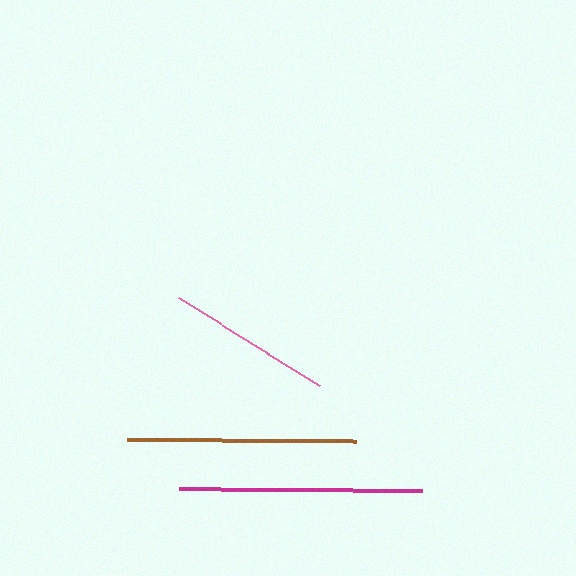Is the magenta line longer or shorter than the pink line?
The magenta line is longer than the pink line.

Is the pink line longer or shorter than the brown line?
The brown line is longer than the pink line.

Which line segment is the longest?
The magenta line is the longest at approximately 243 pixels.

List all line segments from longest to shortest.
From longest to shortest: magenta, brown, pink.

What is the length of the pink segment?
The pink segment is approximately 166 pixels long.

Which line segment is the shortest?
The pink line is the shortest at approximately 166 pixels.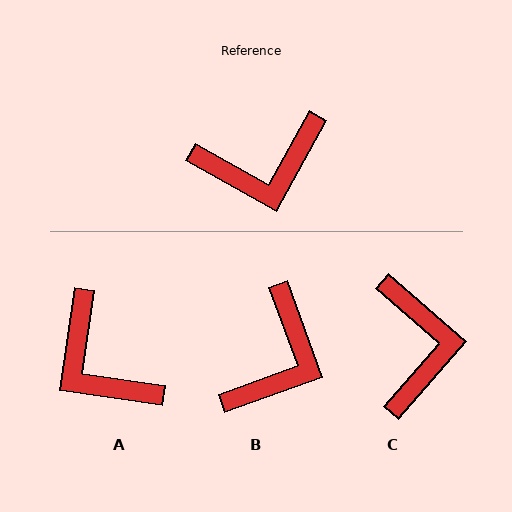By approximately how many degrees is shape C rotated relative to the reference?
Approximately 78 degrees counter-clockwise.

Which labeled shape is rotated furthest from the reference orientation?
C, about 78 degrees away.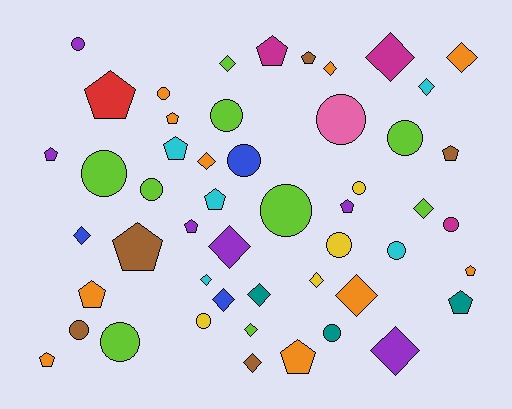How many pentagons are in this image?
There are 16 pentagons.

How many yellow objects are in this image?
There are 4 yellow objects.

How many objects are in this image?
There are 50 objects.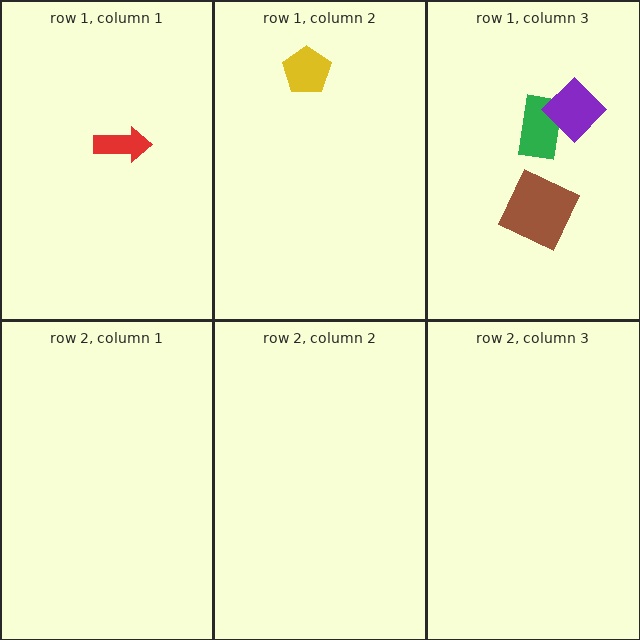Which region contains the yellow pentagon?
The row 1, column 2 region.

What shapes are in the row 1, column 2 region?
The yellow pentagon.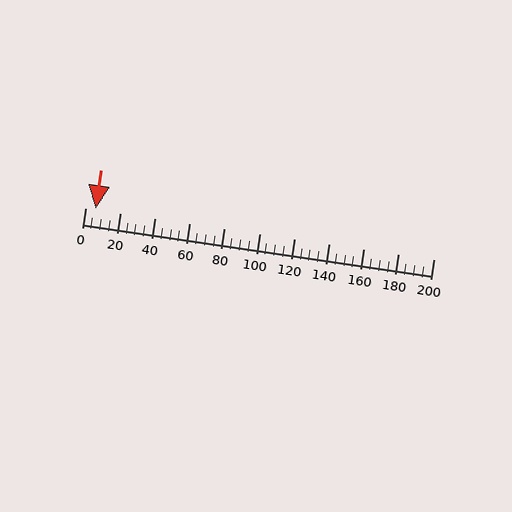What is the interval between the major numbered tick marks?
The major tick marks are spaced 20 units apart.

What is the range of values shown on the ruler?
The ruler shows values from 0 to 200.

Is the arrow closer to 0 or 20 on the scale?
The arrow is closer to 0.